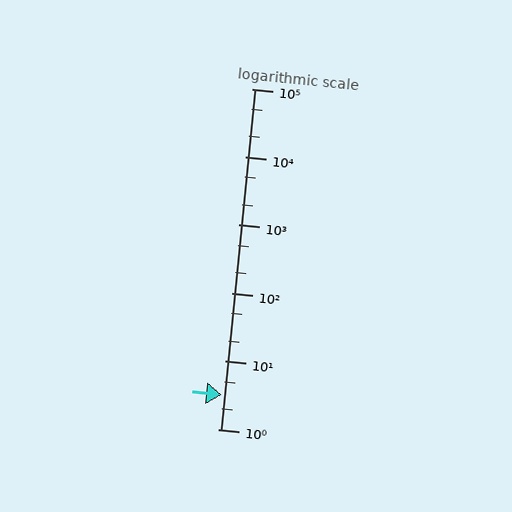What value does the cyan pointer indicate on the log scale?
The pointer indicates approximately 3.2.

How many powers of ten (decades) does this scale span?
The scale spans 5 decades, from 1 to 100000.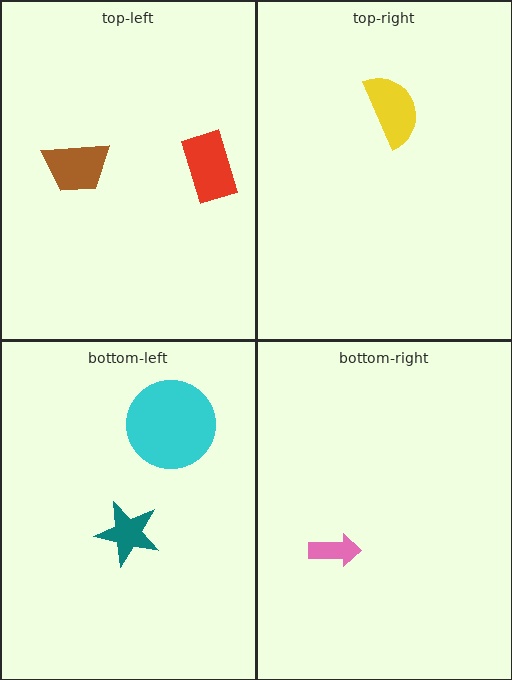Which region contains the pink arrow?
The bottom-right region.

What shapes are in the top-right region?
The yellow semicircle.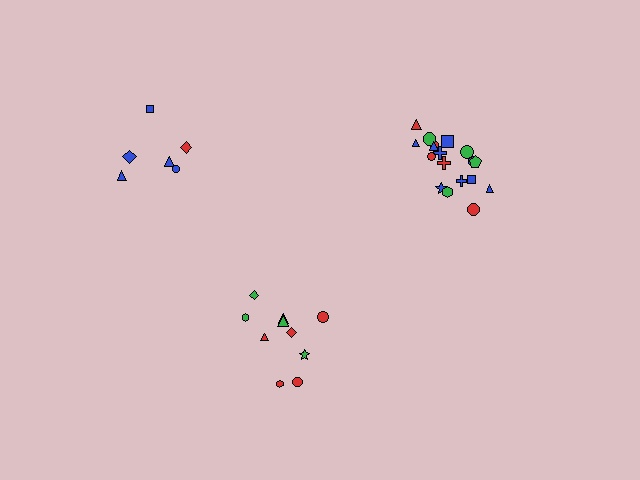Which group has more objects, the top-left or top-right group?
The top-right group.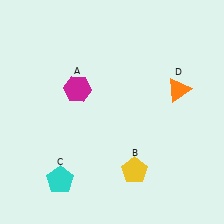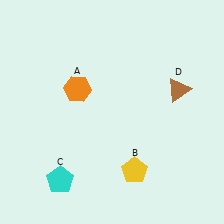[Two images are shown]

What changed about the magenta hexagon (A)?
In Image 1, A is magenta. In Image 2, it changed to orange.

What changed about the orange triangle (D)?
In Image 1, D is orange. In Image 2, it changed to brown.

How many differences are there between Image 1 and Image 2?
There are 2 differences between the two images.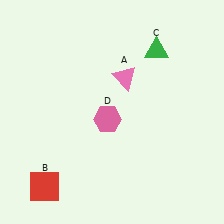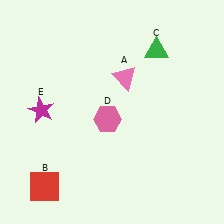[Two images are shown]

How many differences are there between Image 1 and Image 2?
There is 1 difference between the two images.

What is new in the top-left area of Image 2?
A magenta star (E) was added in the top-left area of Image 2.